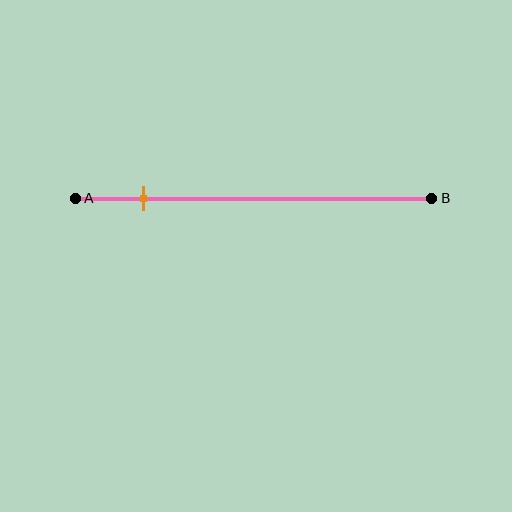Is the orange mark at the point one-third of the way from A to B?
No, the mark is at about 20% from A, not at the 33% one-third point.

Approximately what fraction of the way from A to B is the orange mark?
The orange mark is approximately 20% of the way from A to B.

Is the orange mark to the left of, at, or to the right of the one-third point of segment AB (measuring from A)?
The orange mark is to the left of the one-third point of segment AB.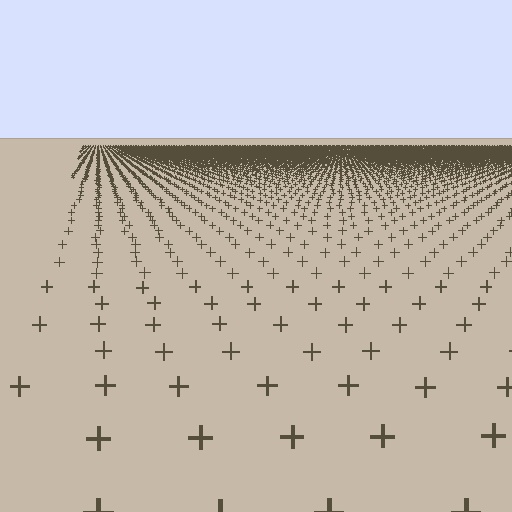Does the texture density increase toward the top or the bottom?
Density increases toward the top.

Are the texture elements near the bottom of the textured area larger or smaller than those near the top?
Larger. Near the bottom, elements are closer to the viewer and appear at a bigger on-screen size.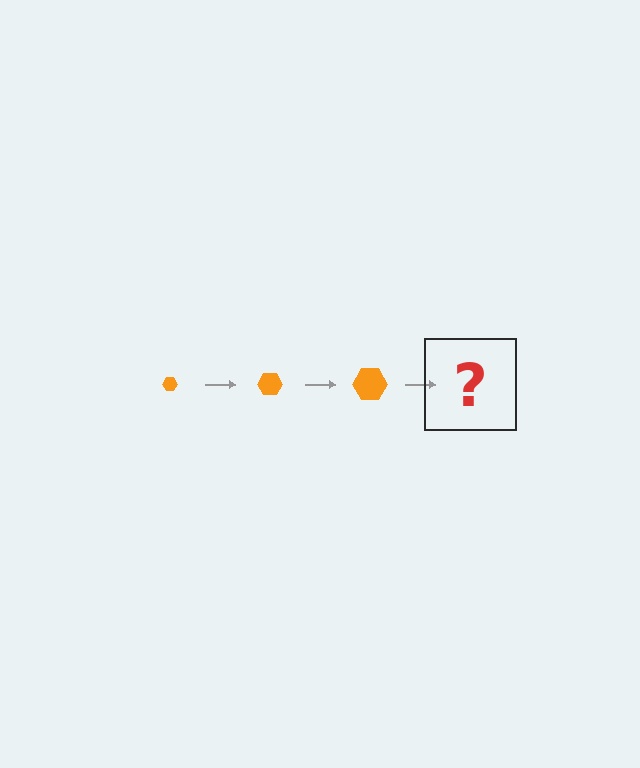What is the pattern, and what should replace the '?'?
The pattern is that the hexagon gets progressively larger each step. The '?' should be an orange hexagon, larger than the previous one.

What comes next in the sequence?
The next element should be an orange hexagon, larger than the previous one.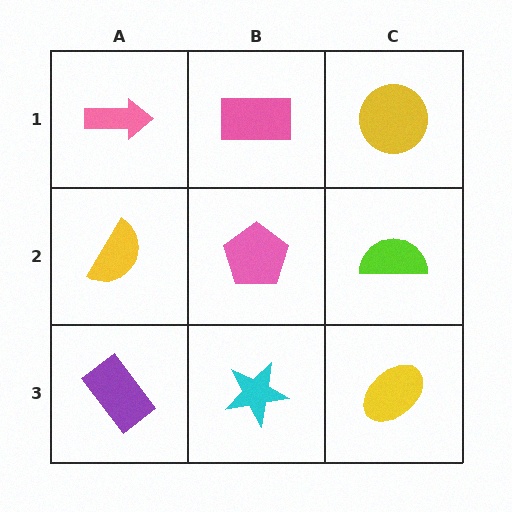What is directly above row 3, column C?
A lime semicircle.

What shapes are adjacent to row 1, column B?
A pink pentagon (row 2, column B), a pink arrow (row 1, column A), a yellow circle (row 1, column C).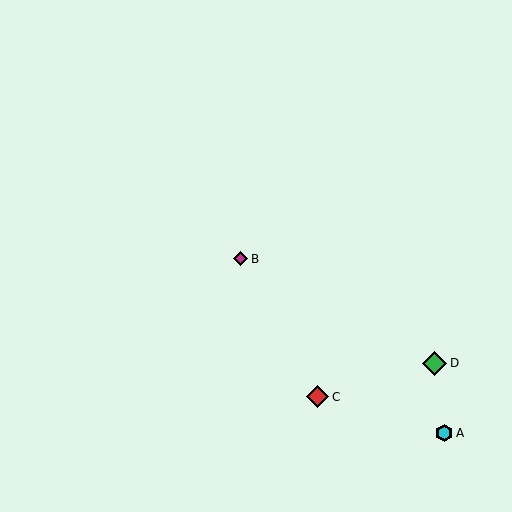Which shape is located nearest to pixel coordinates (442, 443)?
The cyan hexagon (labeled A) at (444, 433) is nearest to that location.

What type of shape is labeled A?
Shape A is a cyan hexagon.